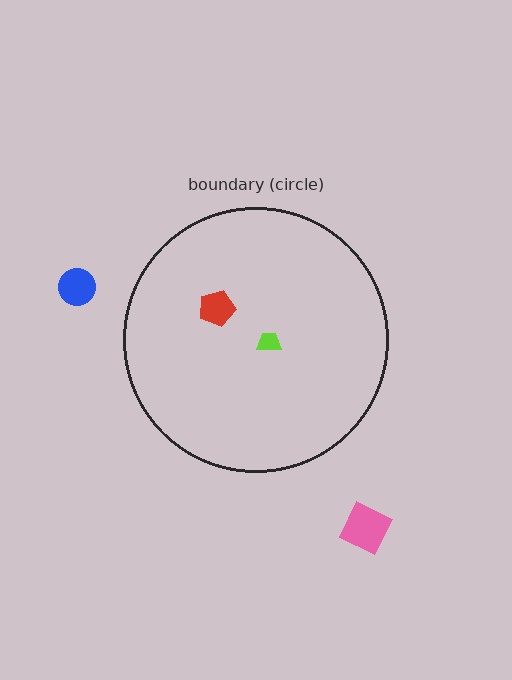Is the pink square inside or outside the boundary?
Outside.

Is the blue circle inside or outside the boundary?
Outside.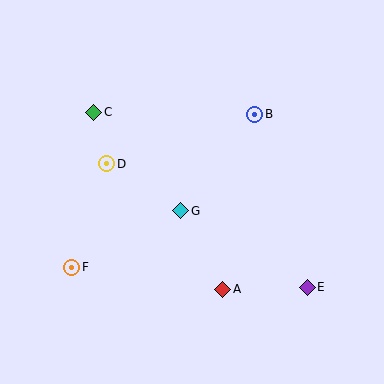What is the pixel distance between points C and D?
The distance between C and D is 53 pixels.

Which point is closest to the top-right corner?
Point B is closest to the top-right corner.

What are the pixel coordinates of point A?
Point A is at (223, 289).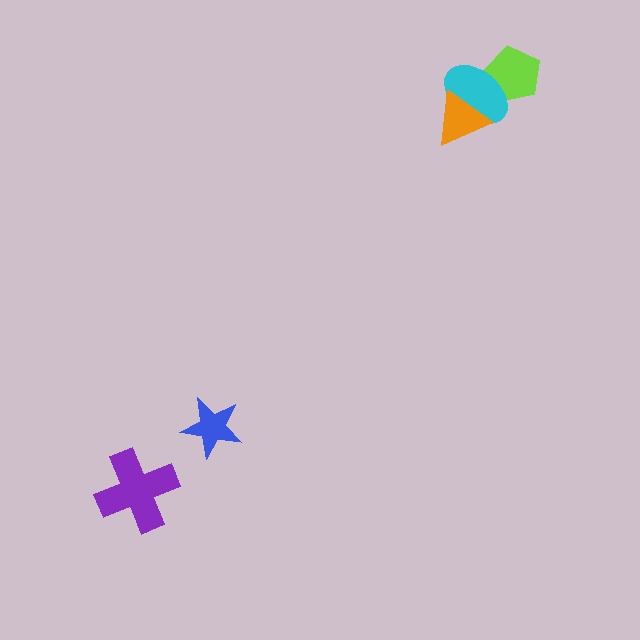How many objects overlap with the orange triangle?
1 object overlaps with the orange triangle.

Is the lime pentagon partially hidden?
Yes, it is partially covered by another shape.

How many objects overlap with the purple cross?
0 objects overlap with the purple cross.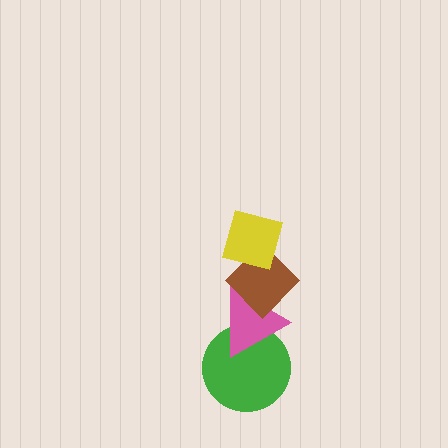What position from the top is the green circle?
The green circle is 4th from the top.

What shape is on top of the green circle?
The pink triangle is on top of the green circle.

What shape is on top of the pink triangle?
The brown diamond is on top of the pink triangle.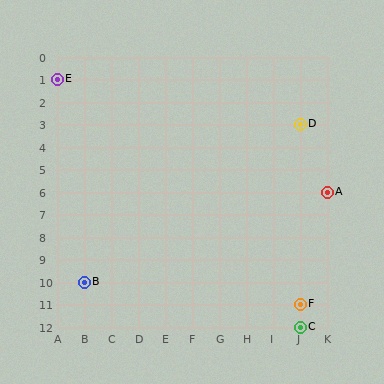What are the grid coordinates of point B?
Point B is at grid coordinates (B, 10).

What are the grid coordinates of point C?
Point C is at grid coordinates (J, 12).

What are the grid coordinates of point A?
Point A is at grid coordinates (K, 6).